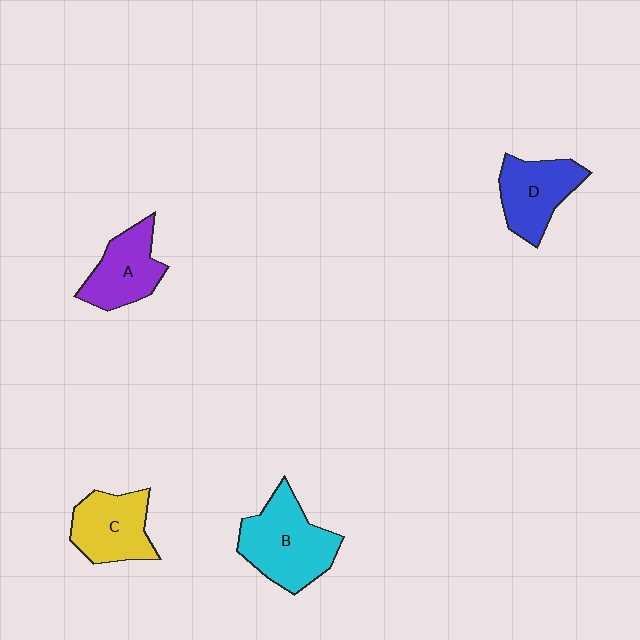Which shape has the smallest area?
Shape A (purple).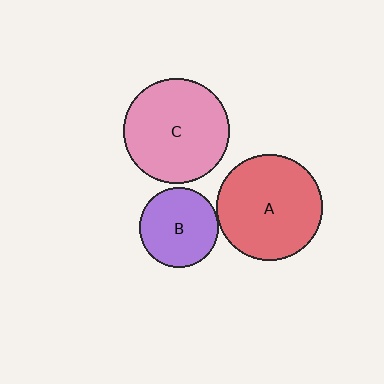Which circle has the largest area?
Circle A (red).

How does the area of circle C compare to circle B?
Approximately 1.8 times.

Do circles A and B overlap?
Yes.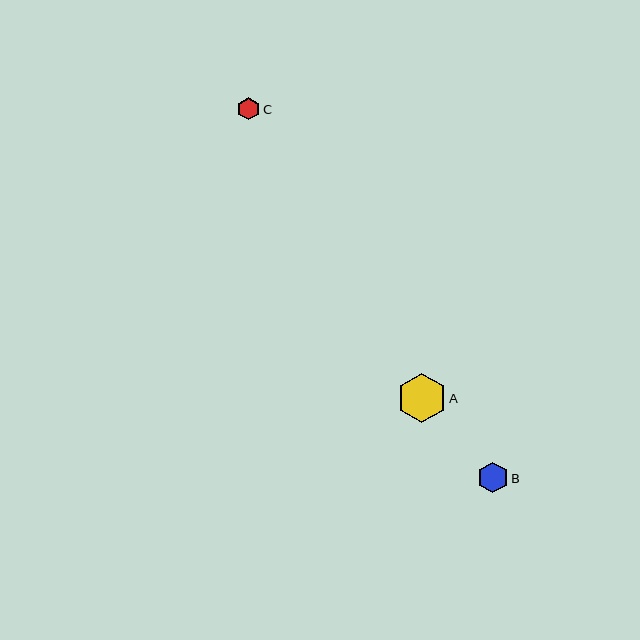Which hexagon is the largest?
Hexagon A is the largest with a size of approximately 49 pixels.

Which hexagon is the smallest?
Hexagon C is the smallest with a size of approximately 22 pixels.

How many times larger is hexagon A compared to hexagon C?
Hexagon A is approximately 2.2 times the size of hexagon C.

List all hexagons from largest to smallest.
From largest to smallest: A, B, C.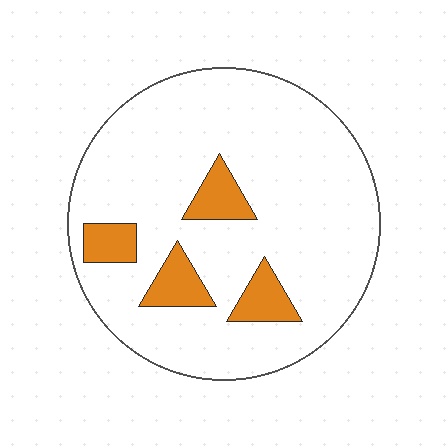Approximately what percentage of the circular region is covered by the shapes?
Approximately 15%.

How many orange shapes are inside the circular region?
4.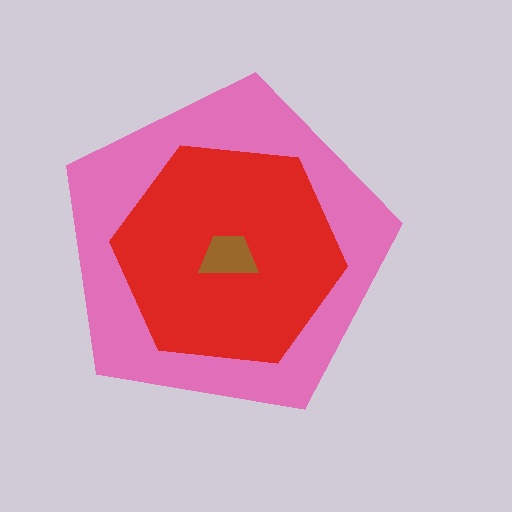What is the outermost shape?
The pink pentagon.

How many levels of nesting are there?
3.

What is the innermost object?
The brown trapezoid.